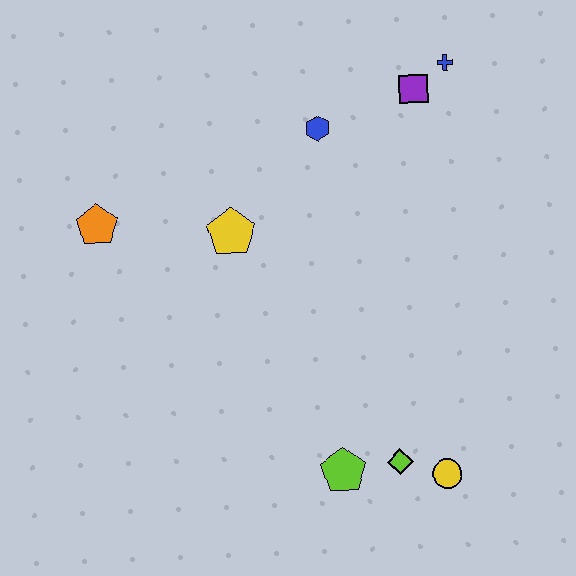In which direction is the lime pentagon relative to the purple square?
The lime pentagon is below the purple square.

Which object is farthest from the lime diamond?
The blue cross is farthest from the lime diamond.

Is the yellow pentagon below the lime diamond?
No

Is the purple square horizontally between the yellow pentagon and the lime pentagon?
No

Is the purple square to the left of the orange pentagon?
No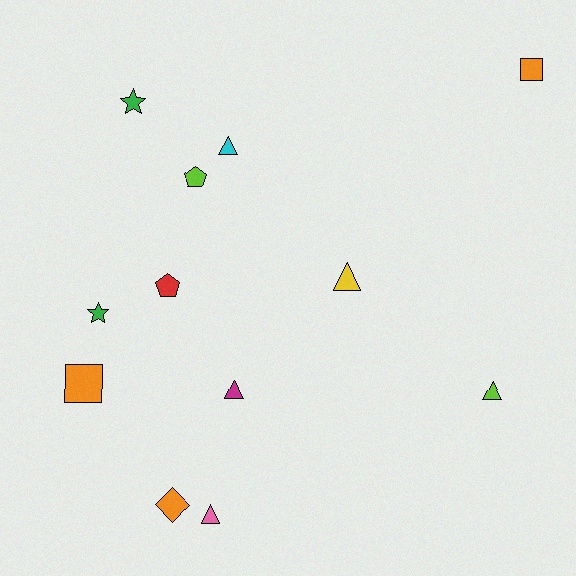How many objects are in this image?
There are 12 objects.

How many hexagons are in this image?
There are no hexagons.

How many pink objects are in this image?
There is 1 pink object.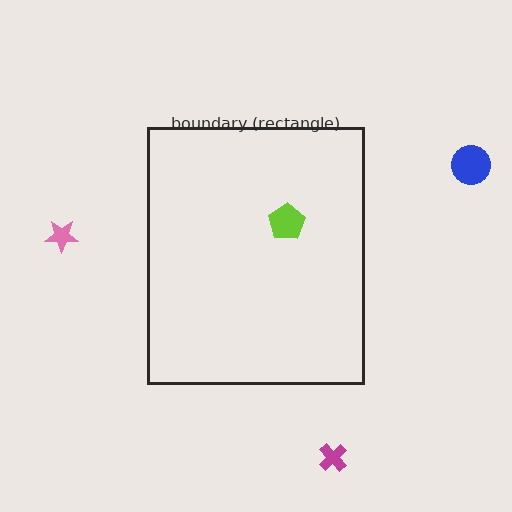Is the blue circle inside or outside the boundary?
Outside.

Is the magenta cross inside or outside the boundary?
Outside.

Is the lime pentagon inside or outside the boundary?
Inside.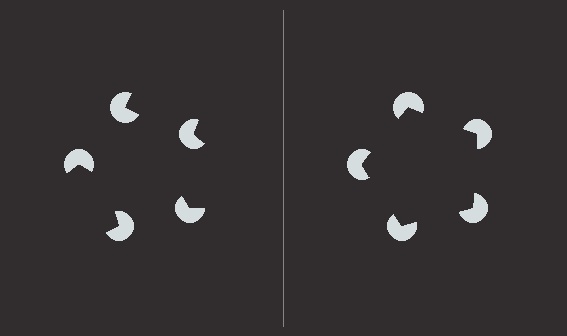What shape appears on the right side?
An illusory pentagon.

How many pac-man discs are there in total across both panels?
10 — 5 on each side.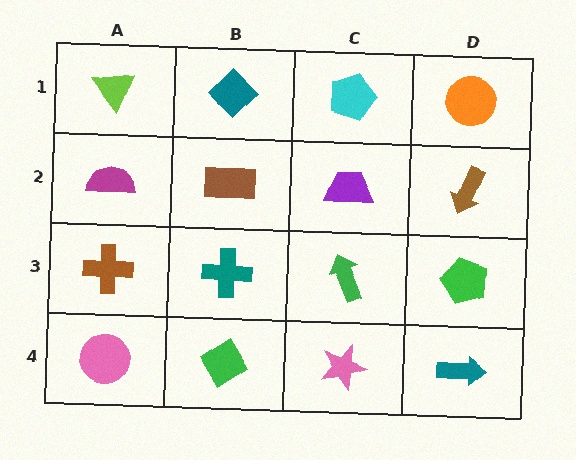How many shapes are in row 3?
4 shapes.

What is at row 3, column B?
A teal cross.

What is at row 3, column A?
A brown cross.